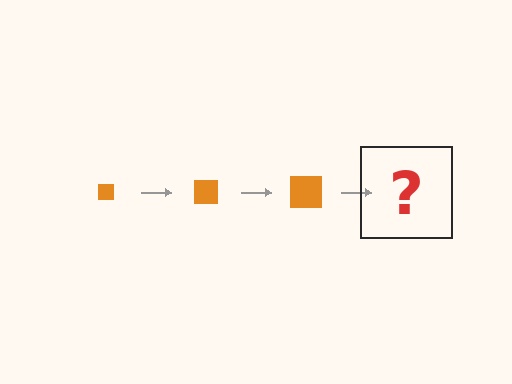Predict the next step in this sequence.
The next step is an orange square, larger than the previous one.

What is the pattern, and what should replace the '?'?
The pattern is that the square gets progressively larger each step. The '?' should be an orange square, larger than the previous one.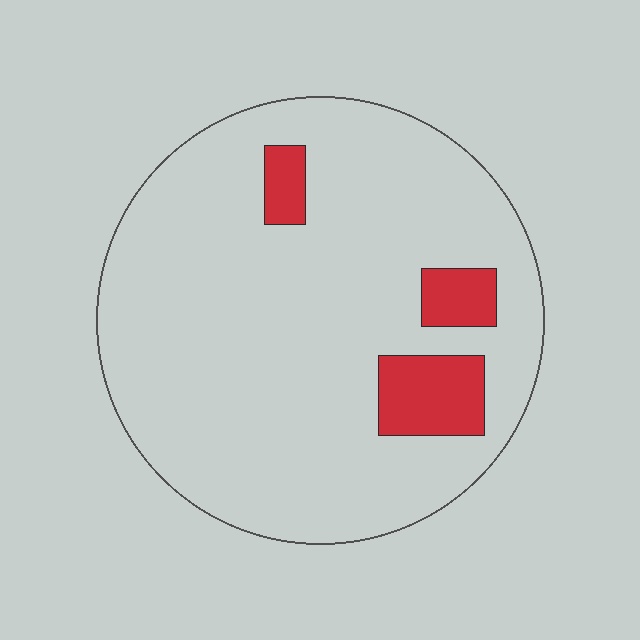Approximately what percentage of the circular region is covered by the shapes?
Approximately 10%.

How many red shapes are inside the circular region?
3.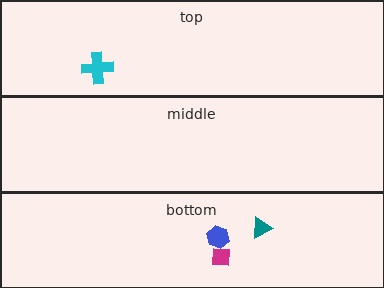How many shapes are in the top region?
1.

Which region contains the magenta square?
The bottom region.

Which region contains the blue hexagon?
The bottom region.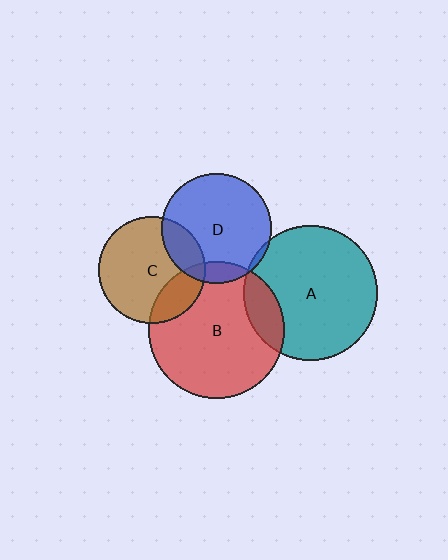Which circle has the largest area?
Circle B (red).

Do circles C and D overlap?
Yes.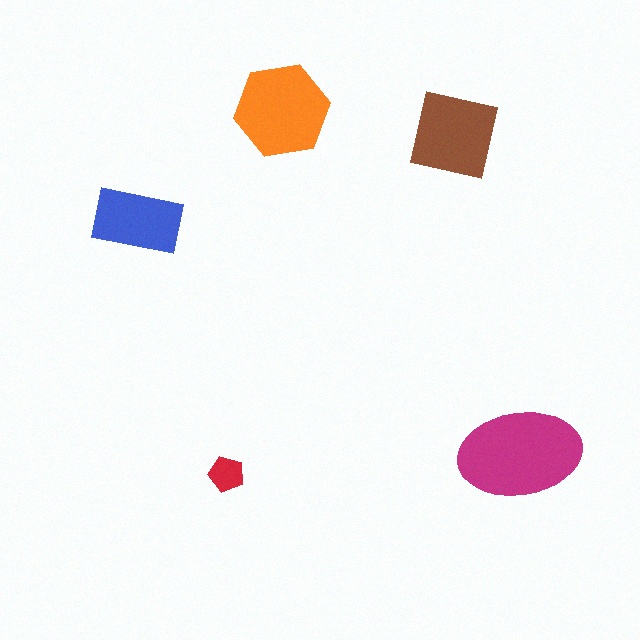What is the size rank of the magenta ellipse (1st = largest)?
1st.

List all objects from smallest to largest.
The red pentagon, the blue rectangle, the brown square, the orange hexagon, the magenta ellipse.